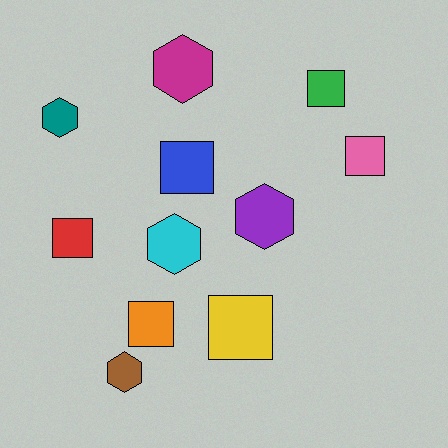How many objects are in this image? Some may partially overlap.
There are 11 objects.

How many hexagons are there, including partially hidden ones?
There are 5 hexagons.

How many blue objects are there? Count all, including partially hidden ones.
There is 1 blue object.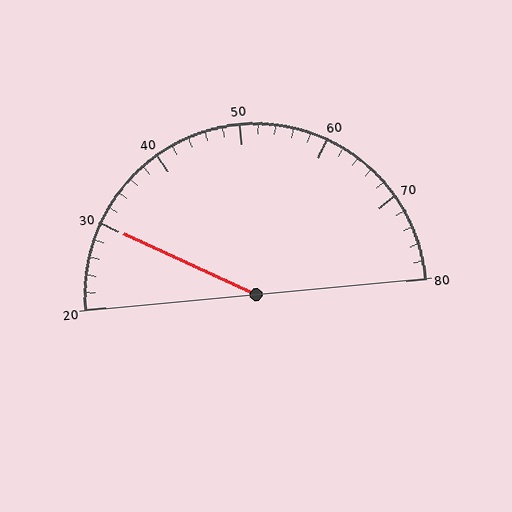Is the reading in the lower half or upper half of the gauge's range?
The reading is in the lower half of the range (20 to 80).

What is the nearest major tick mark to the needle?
The nearest major tick mark is 30.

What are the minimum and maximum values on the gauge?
The gauge ranges from 20 to 80.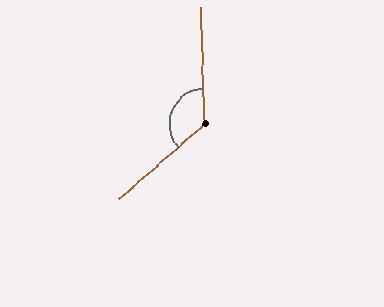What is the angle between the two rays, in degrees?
Approximately 129 degrees.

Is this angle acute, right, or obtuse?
It is obtuse.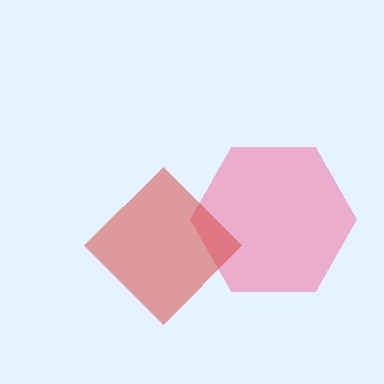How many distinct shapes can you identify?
There are 2 distinct shapes: a pink hexagon, a red diamond.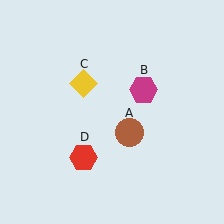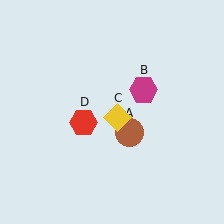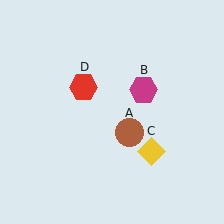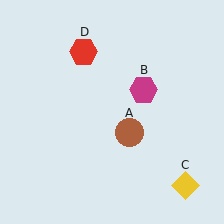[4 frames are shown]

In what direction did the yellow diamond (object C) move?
The yellow diamond (object C) moved down and to the right.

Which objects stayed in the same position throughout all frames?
Brown circle (object A) and magenta hexagon (object B) remained stationary.